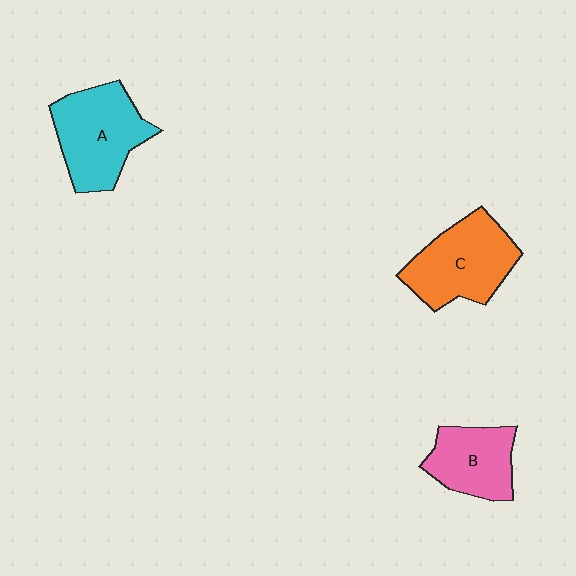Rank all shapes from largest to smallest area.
From largest to smallest: A (cyan), C (orange), B (pink).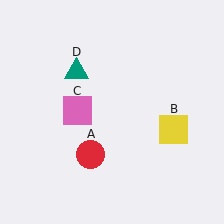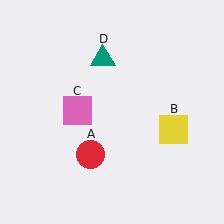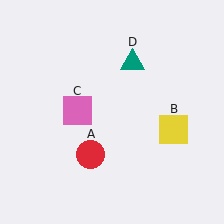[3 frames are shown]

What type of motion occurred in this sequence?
The teal triangle (object D) rotated clockwise around the center of the scene.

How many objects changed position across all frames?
1 object changed position: teal triangle (object D).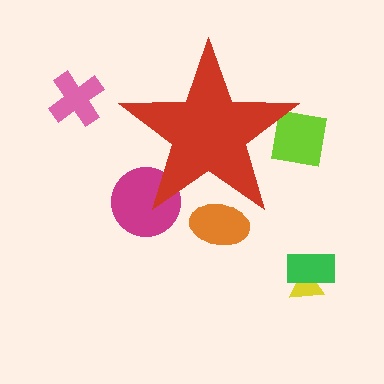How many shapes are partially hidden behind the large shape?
3 shapes are partially hidden.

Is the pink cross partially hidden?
No, the pink cross is fully visible.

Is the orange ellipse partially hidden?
Yes, the orange ellipse is partially hidden behind the red star.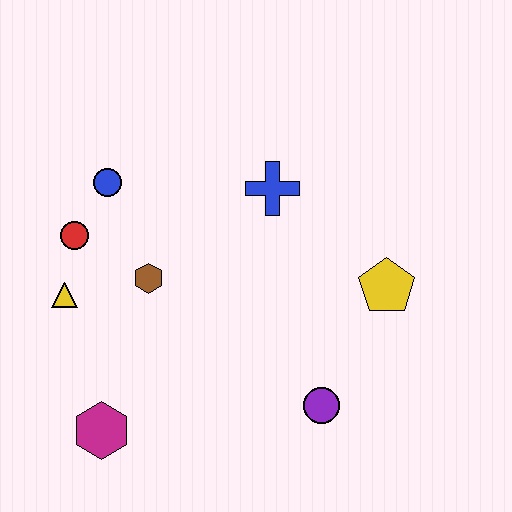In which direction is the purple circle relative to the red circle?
The purple circle is to the right of the red circle.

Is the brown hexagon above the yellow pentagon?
Yes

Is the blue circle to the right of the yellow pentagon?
No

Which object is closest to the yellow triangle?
The red circle is closest to the yellow triangle.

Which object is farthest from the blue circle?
The purple circle is farthest from the blue circle.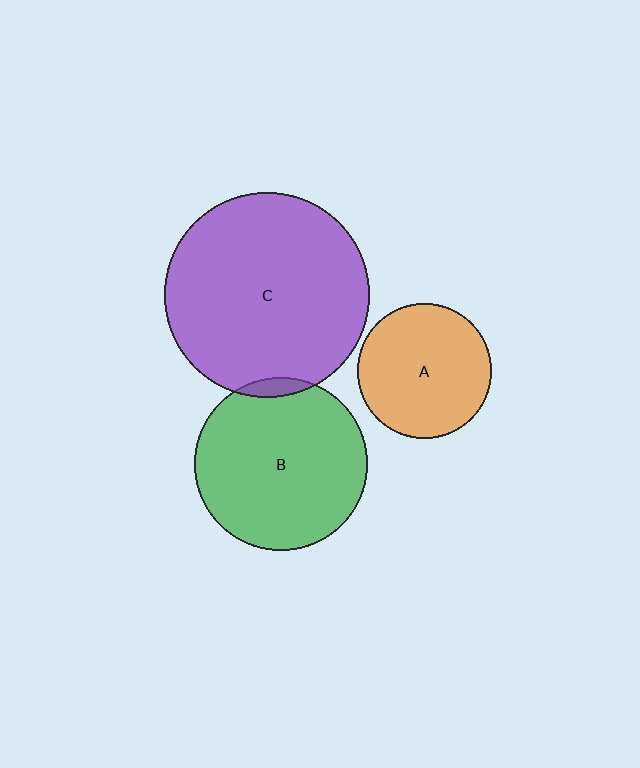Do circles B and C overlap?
Yes.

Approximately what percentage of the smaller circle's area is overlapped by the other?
Approximately 5%.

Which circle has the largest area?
Circle C (purple).